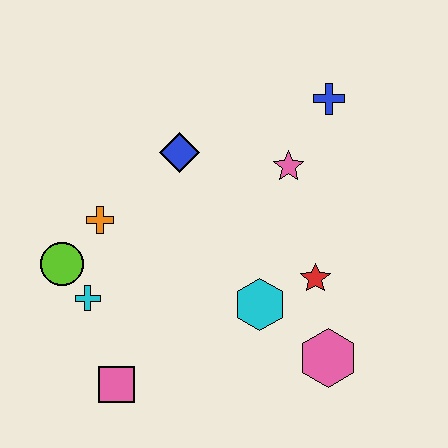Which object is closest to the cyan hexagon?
The red star is closest to the cyan hexagon.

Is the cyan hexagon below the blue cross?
Yes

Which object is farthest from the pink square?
The blue cross is farthest from the pink square.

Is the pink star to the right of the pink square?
Yes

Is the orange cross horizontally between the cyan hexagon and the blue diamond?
No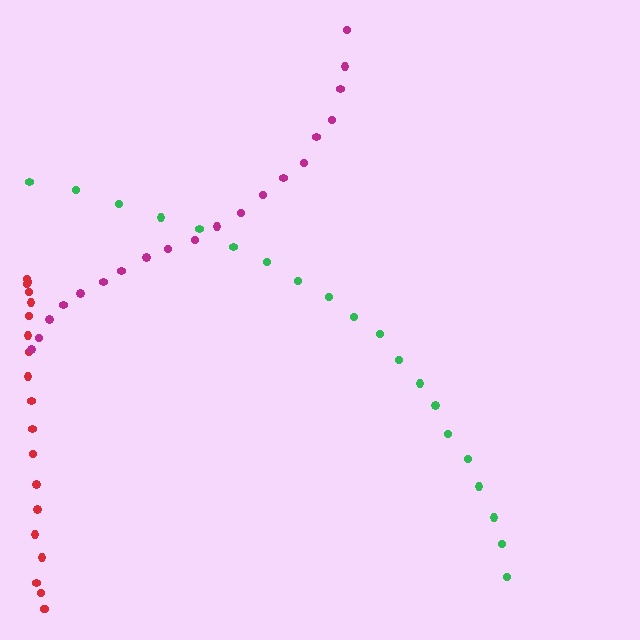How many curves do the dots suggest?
There are 3 distinct paths.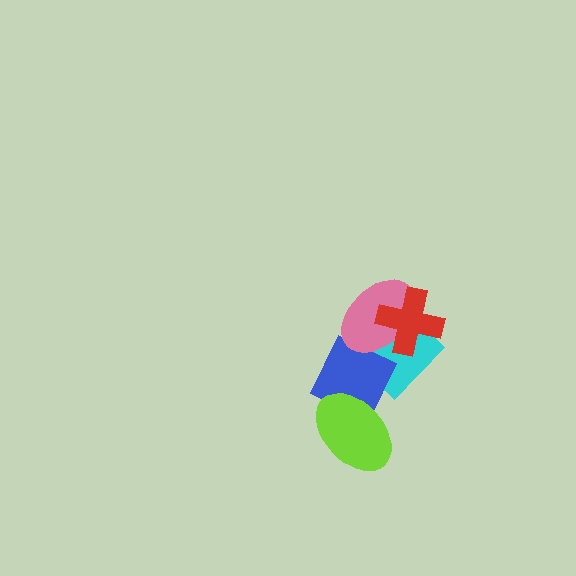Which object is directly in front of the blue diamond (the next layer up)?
The lime ellipse is directly in front of the blue diamond.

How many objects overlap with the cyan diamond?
3 objects overlap with the cyan diamond.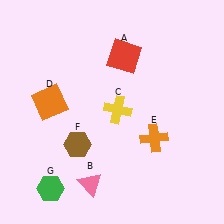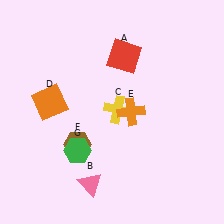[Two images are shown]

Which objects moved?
The objects that moved are: the orange cross (E), the green hexagon (G).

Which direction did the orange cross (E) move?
The orange cross (E) moved up.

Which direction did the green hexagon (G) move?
The green hexagon (G) moved up.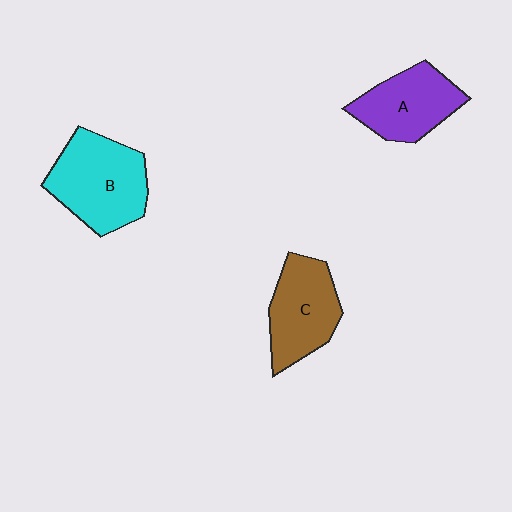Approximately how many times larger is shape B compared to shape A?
Approximately 1.3 times.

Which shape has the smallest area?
Shape A (purple).